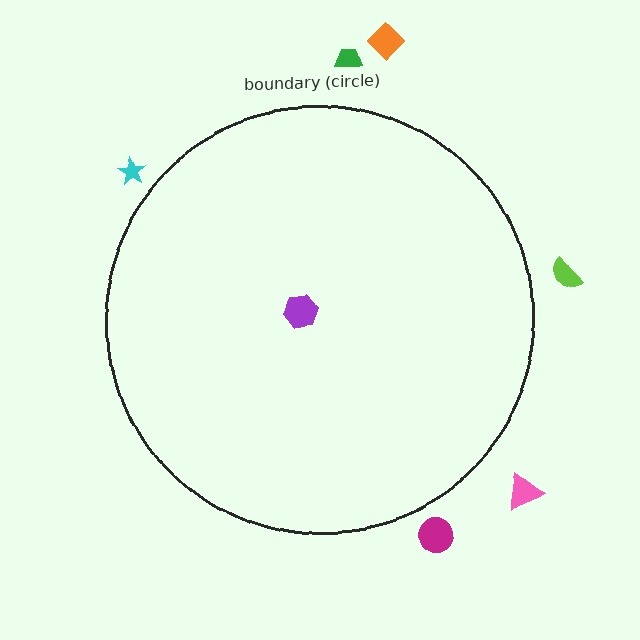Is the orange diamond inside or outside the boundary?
Outside.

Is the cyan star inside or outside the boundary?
Outside.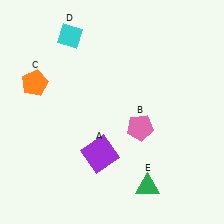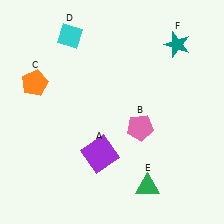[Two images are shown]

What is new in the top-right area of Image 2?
A teal star (F) was added in the top-right area of Image 2.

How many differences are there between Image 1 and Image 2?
There is 1 difference between the two images.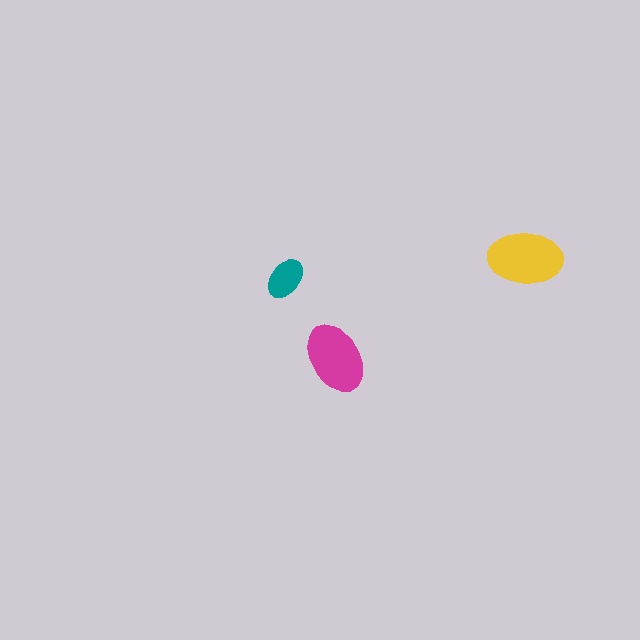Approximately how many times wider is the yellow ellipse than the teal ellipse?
About 2 times wider.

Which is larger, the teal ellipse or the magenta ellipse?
The magenta one.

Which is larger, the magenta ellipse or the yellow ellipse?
The yellow one.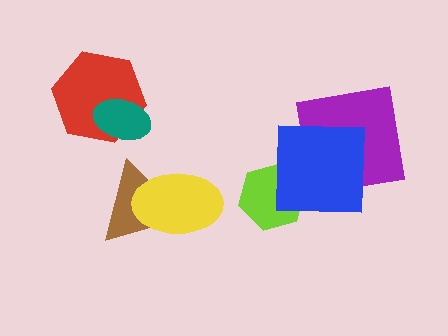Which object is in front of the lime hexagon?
The blue square is in front of the lime hexagon.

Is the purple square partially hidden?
Yes, it is partially covered by another shape.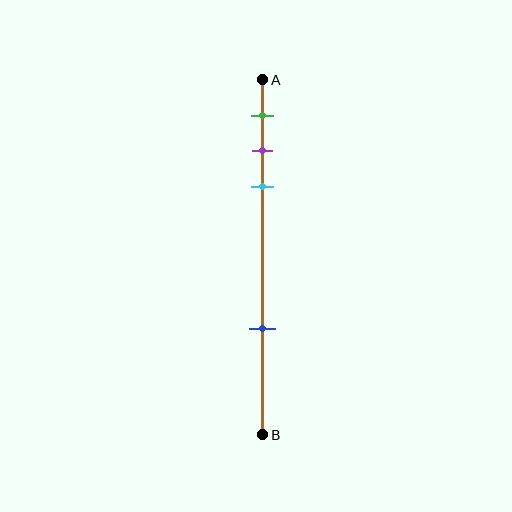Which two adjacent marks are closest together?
The purple and cyan marks are the closest adjacent pair.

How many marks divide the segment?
There are 4 marks dividing the segment.